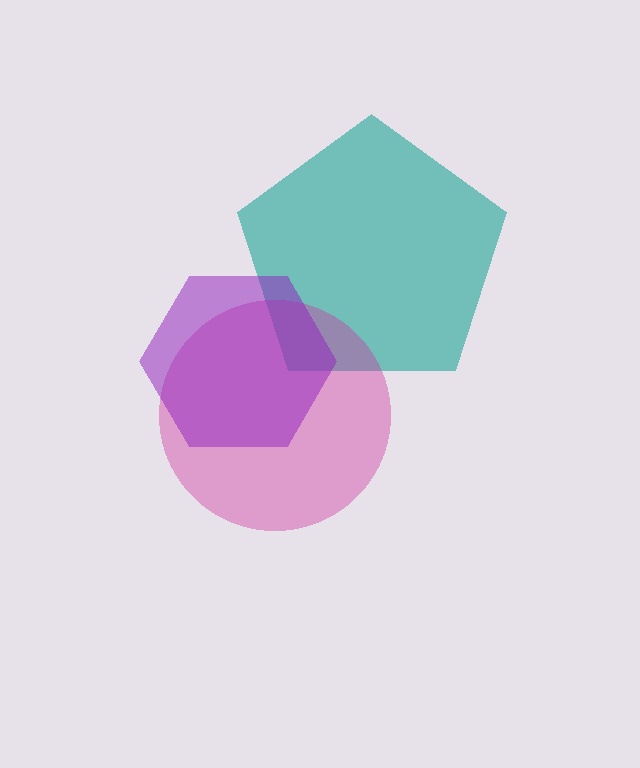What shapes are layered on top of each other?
The layered shapes are: a teal pentagon, a magenta circle, a purple hexagon.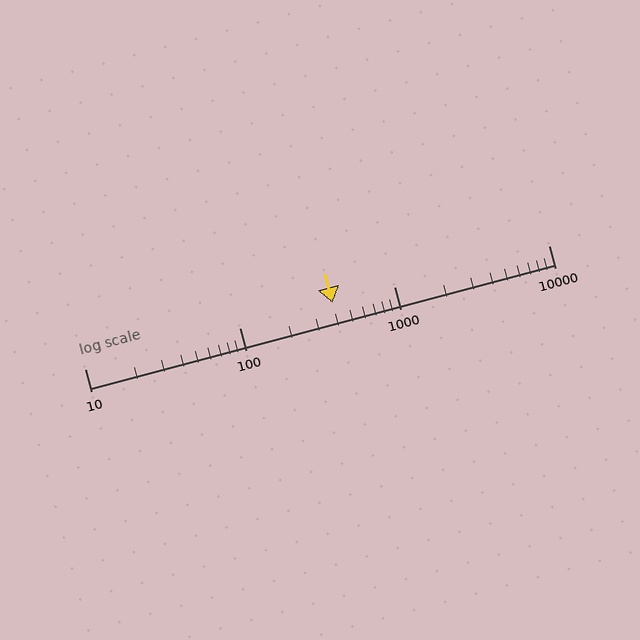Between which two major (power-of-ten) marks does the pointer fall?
The pointer is between 100 and 1000.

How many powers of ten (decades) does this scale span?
The scale spans 3 decades, from 10 to 10000.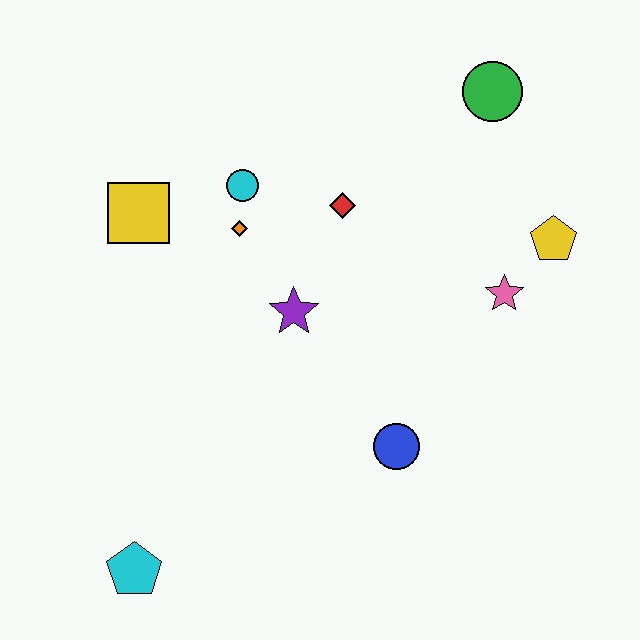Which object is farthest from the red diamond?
The cyan pentagon is farthest from the red diamond.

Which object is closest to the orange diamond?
The cyan circle is closest to the orange diamond.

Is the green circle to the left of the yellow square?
No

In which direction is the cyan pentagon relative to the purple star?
The cyan pentagon is below the purple star.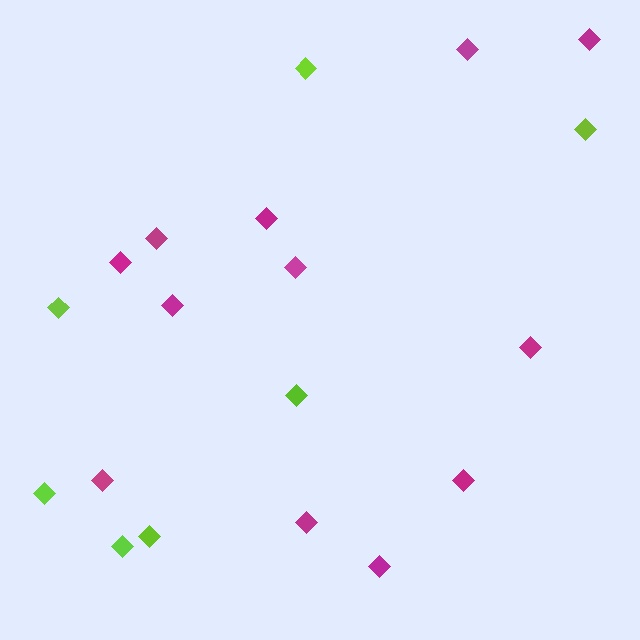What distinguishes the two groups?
There are 2 groups: one group of magenta diamonds (12) and one group of lime diamonds (7).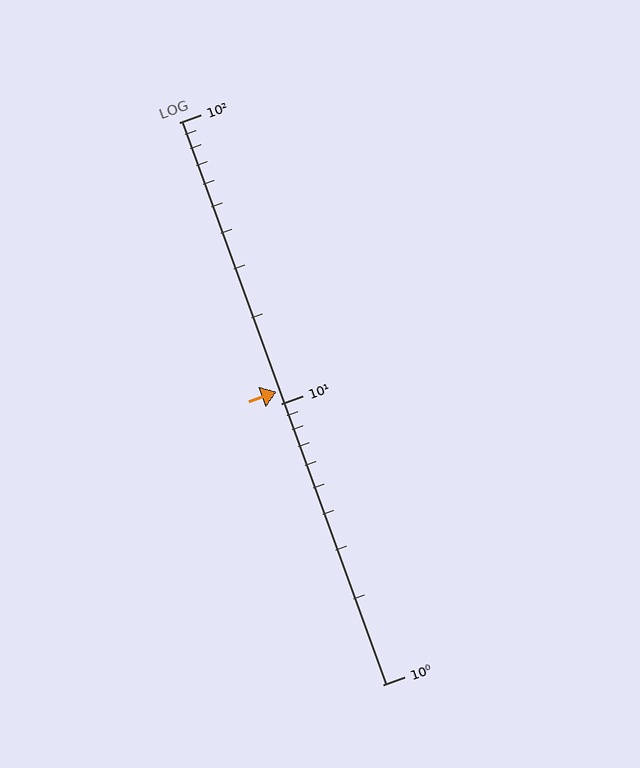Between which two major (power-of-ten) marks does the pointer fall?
The pointer is between 10 and 100.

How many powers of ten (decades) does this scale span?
The scale spans 2 decades, from 1 to 100.